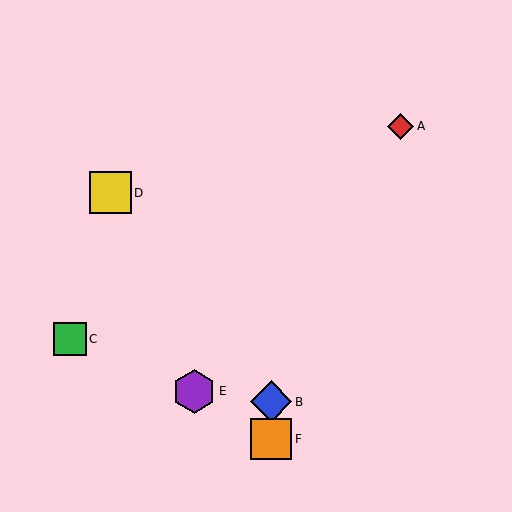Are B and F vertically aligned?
Yes, both are at x≈271.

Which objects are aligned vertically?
Objects B, F are aligned vertically.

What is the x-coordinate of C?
Object C is at x≈70.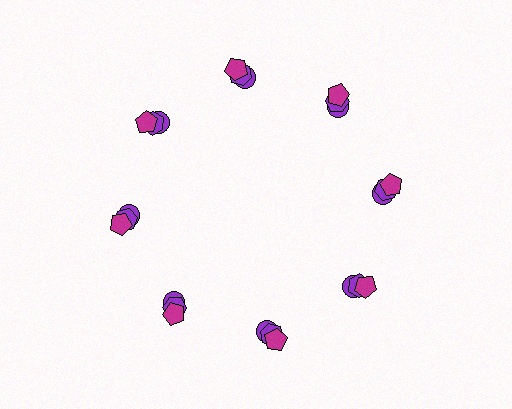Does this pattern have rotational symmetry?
Yes, this pattern has 8-fold rotational symmetry. It looks the same after rotating 45 degrees around the center.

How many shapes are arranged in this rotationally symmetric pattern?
There are 24 shapes, arranged in 8 groups of 3.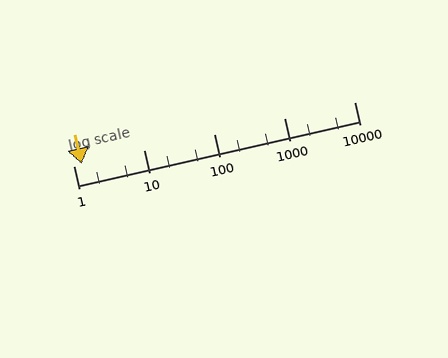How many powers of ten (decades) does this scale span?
The scale spans 4 decades, from 1 to 10000.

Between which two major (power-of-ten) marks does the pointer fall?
The pointer is between 1 and 10.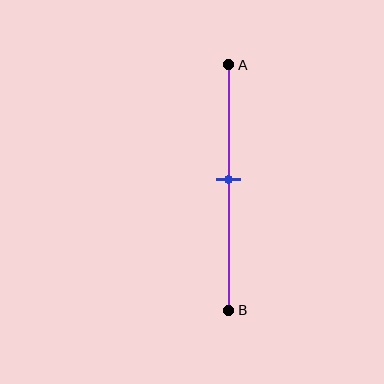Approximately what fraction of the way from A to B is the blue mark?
The blue mark is approximately 45% of the way from A to B.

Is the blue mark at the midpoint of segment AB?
No, the mark is at about 45% from A, not at the 50% midpoint.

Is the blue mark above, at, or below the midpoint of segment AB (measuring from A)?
The blue mark is above the midpoint of segment AB.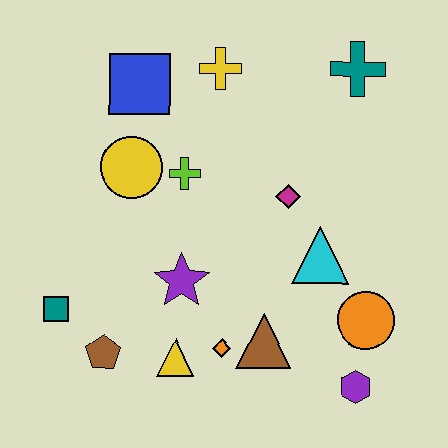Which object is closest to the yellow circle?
The lime cross is closest to the yellow circle.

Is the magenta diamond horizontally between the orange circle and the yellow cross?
Yes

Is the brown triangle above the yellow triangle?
Yes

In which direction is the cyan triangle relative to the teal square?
The cyan triangle is to the right of the teal square.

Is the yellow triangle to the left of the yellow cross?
Yes